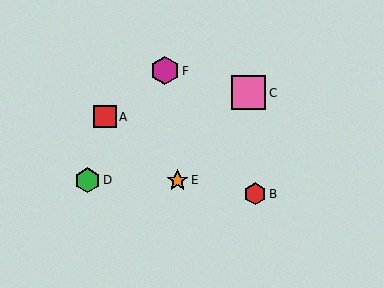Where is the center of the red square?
The center of the red square is at (105, 117).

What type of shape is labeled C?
Shape C is a pink square.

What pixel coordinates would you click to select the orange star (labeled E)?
Click at (178, 180) to select the orange star E.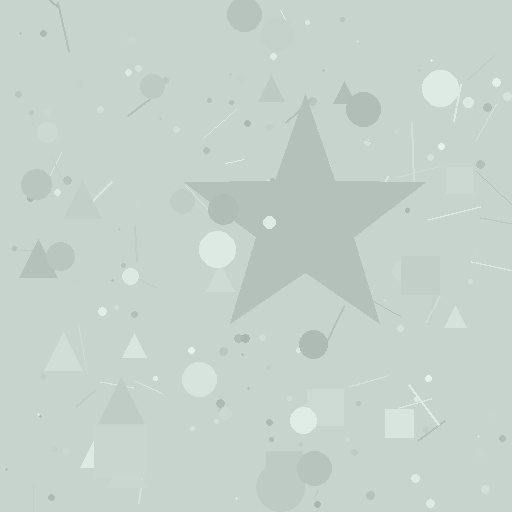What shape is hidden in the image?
A star is hidden in the image.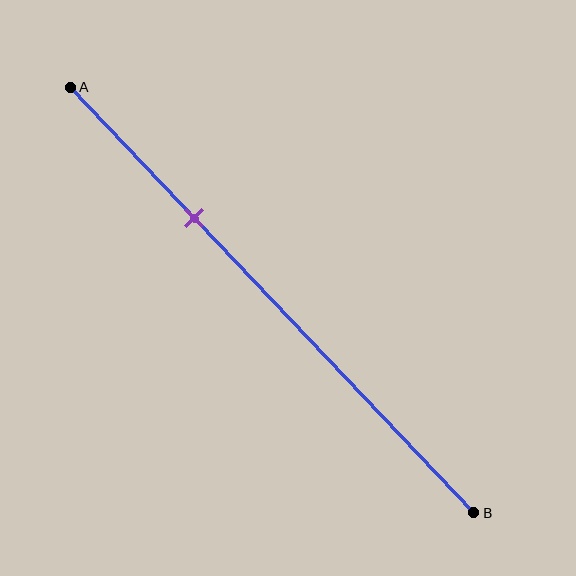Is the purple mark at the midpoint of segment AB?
No, the mark is at about 30% from A, not at the 50% midpoint.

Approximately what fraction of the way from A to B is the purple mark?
The purple mark is approximately 30% of the way from A to B.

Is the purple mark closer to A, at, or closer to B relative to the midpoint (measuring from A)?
The purple mark is closer to point A than the midpoint of segment AB.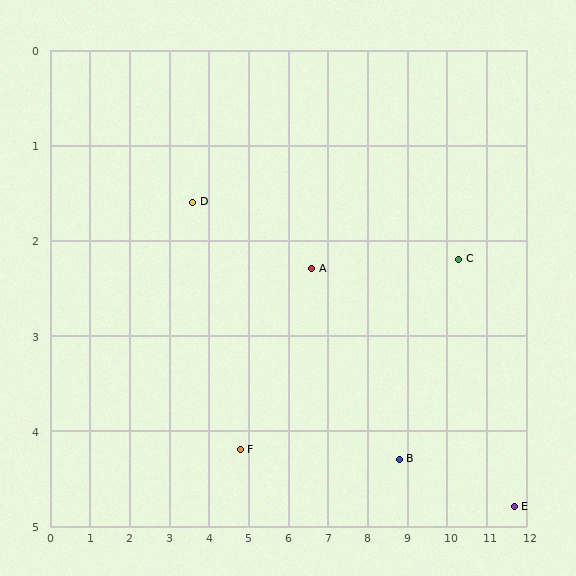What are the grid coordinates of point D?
Point D is at approximately (3.6, 1.6).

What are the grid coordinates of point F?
Point F is at approximately (4.8, 4.2).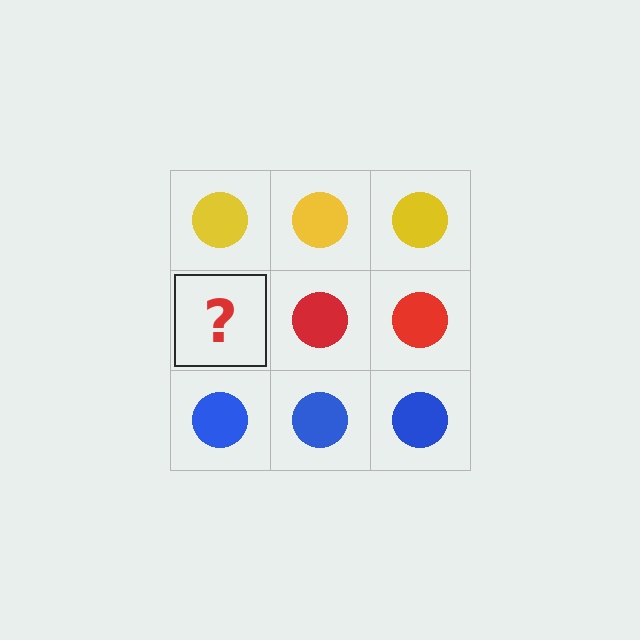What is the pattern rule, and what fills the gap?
The rule is that each row has a consistent color. The gap should be filled with a red circle.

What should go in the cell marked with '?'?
The missing cell should contain a red circle.